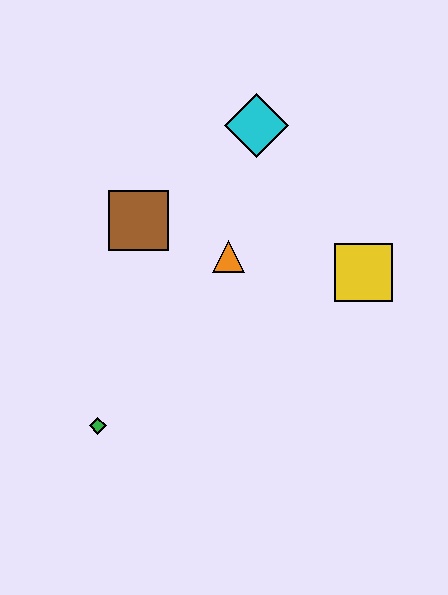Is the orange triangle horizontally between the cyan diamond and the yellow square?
No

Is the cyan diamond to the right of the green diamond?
Yes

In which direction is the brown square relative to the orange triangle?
The brown square is to the left of the orange triangle.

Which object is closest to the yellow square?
The orange triangle is closest to the yellow square.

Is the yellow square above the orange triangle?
No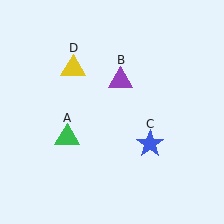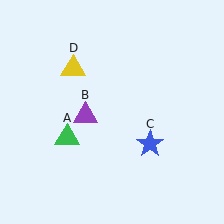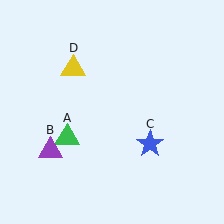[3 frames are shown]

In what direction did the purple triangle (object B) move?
The purple triangle (object B) moved down and to the left.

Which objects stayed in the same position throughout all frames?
Green triangle (object A) and blue star (object C) and yellow triangle (object D) remained stationary.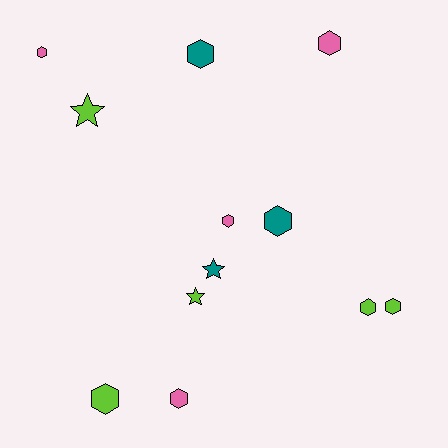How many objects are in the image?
There are 12 objects.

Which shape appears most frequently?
Hexagon, with 9 objects.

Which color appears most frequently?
Lime, with 5 objects.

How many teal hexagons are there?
There are 2 teal hexagons.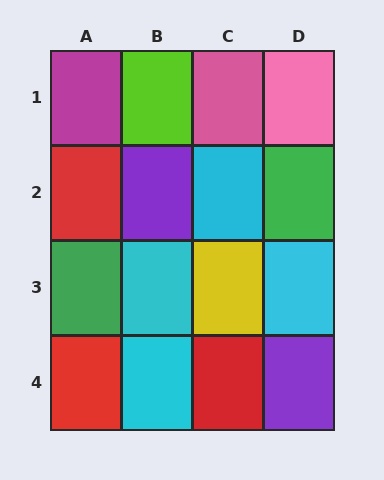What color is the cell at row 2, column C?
Cyan.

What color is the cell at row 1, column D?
Pink.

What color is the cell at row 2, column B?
Purple.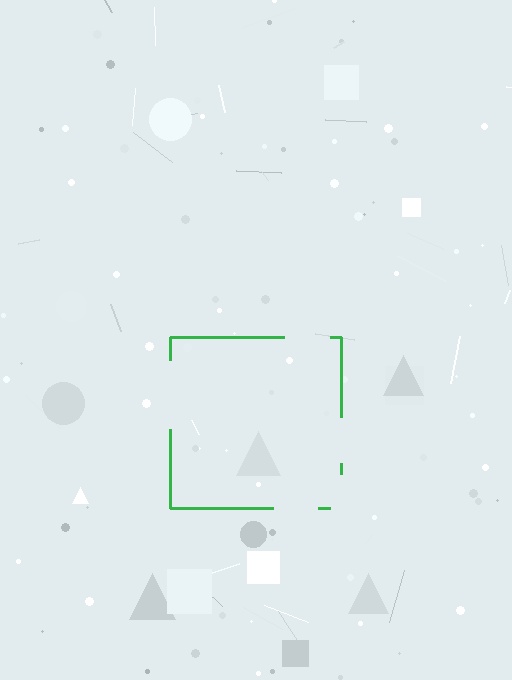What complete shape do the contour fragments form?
The contour fragments form a square.